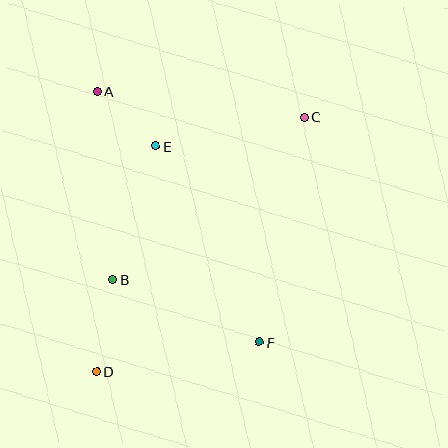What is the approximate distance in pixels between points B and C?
The distance between B and C is approximately 251 pixels.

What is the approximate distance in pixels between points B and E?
The distance between B and E is approximately 140 pixels.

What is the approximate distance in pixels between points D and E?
The distance between D and E is approximately 233 pixels.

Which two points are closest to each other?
Points A and E are closest to each other.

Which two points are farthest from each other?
Points C and D are farthest from each other.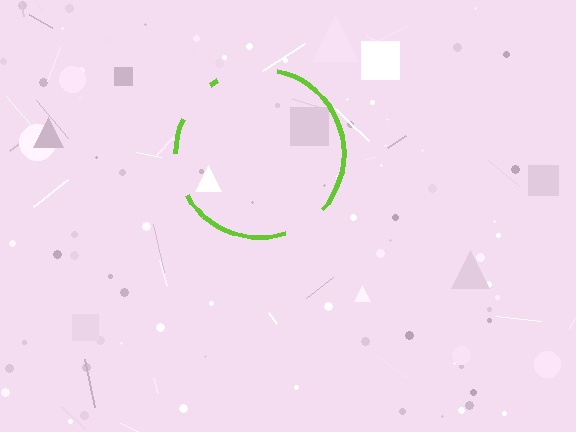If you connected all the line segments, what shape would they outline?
They would outline a circle.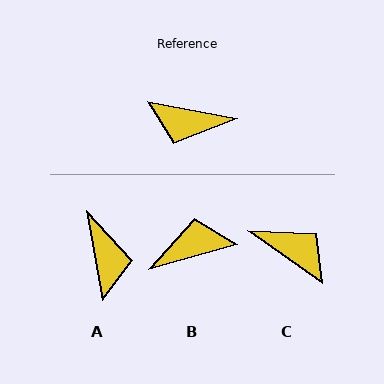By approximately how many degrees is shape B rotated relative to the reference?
Approximately 154 degrees clockwise.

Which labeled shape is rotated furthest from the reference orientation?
C, about 155 degrees away.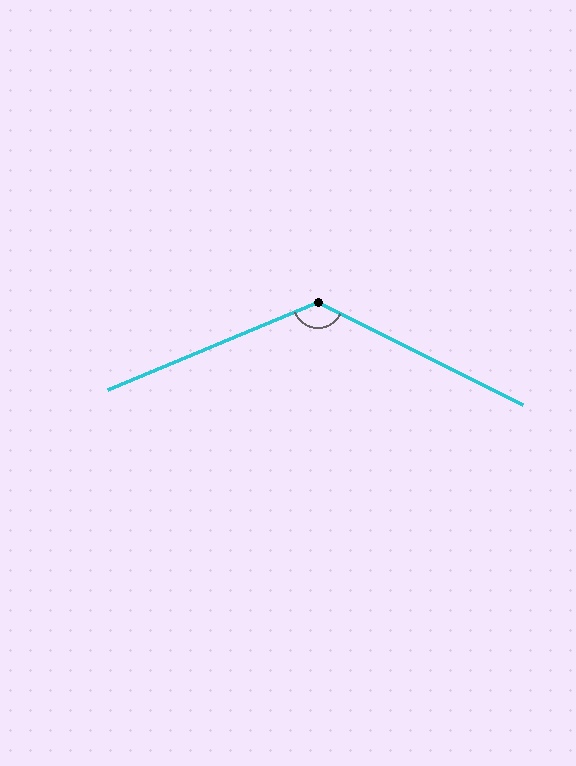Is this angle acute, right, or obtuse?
It is obtuse.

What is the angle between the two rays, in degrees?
Approximately 131 degrees.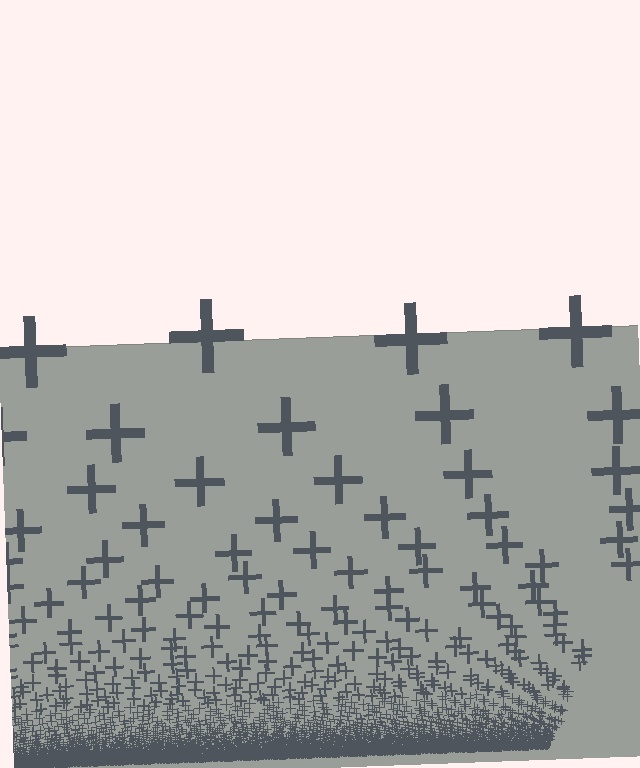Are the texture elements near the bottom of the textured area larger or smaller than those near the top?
Smaller. The gradient is inverted — elements near the bottom are smaller and denser.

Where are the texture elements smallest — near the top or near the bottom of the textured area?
Near the bottom.